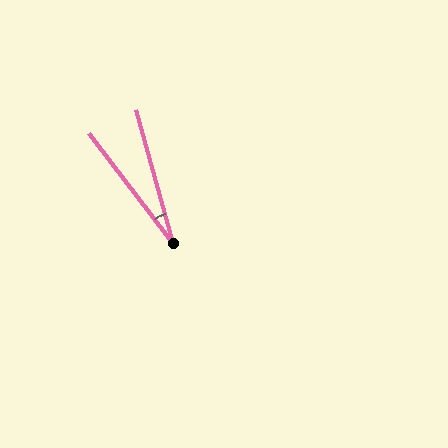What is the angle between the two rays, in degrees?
Approximately 22 degrees.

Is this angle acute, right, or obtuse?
It is acute.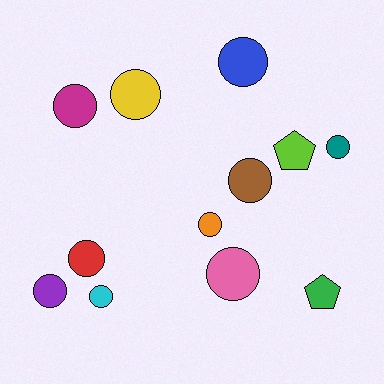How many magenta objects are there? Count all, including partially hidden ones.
There is 1 magenta object.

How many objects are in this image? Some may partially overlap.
There are 12 objects.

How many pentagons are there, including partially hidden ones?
There are 2 pentagons.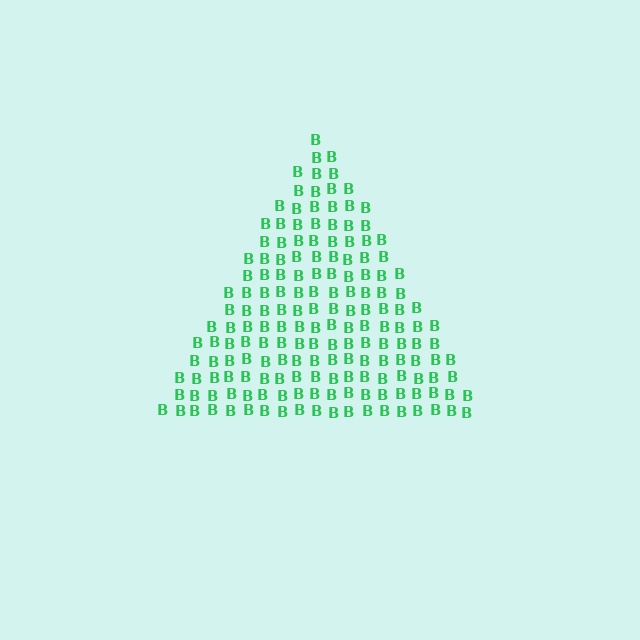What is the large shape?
The large shape is a triangle.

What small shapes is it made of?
It is made of small letter B's.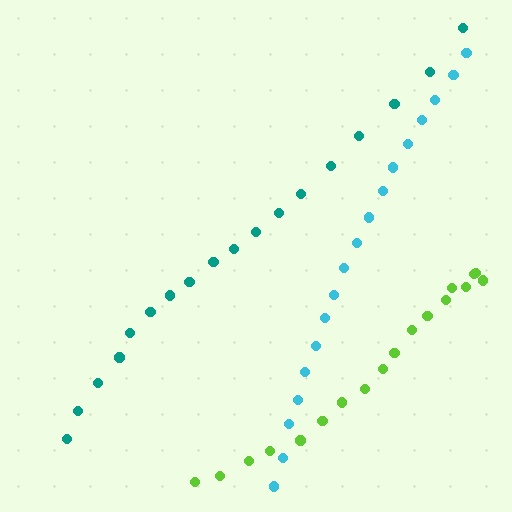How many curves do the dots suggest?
There are 3 distinct paths.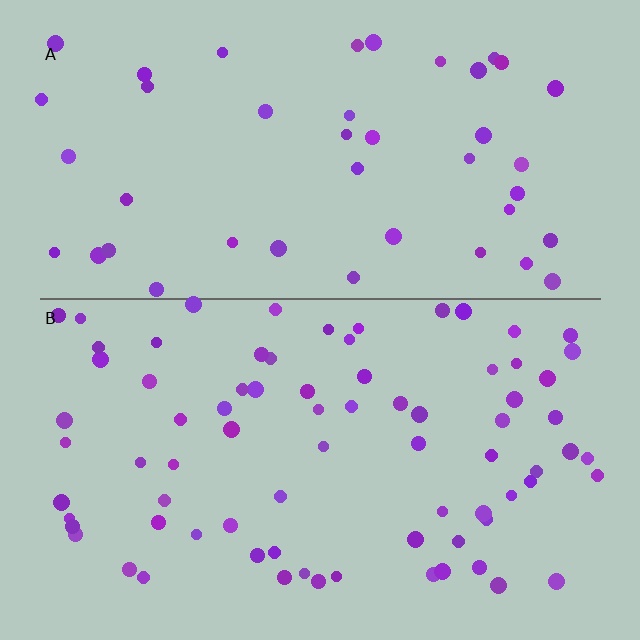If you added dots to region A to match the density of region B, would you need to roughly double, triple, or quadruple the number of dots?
Approximately double.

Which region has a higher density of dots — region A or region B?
B (the bottom).